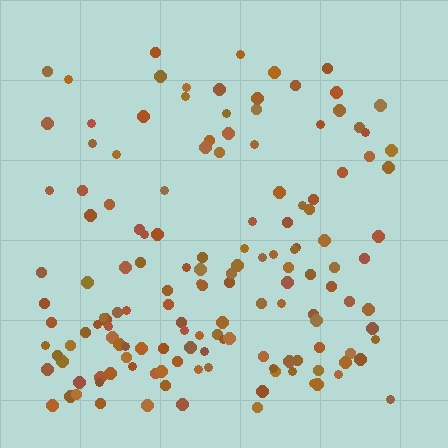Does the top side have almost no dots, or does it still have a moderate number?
Still a moderate number, just noticeably fewer than the bottom.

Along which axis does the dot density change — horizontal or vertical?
Vertical.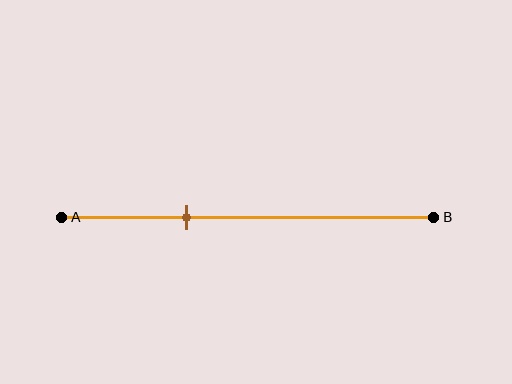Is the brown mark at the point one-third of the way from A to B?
Yes, the mark is approximately at the one-third point.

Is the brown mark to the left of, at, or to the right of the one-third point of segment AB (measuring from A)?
The brown mark is approximately at the one-third point of segment AB.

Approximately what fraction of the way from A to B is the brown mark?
The brown mark is approximately 35% of the way from A to B.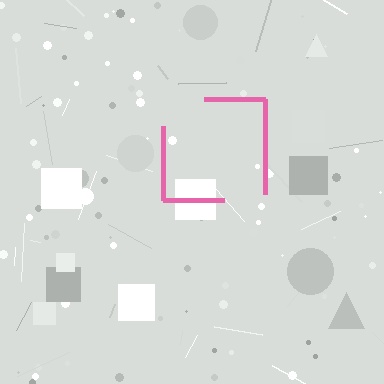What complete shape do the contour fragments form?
The contour fragments form a square.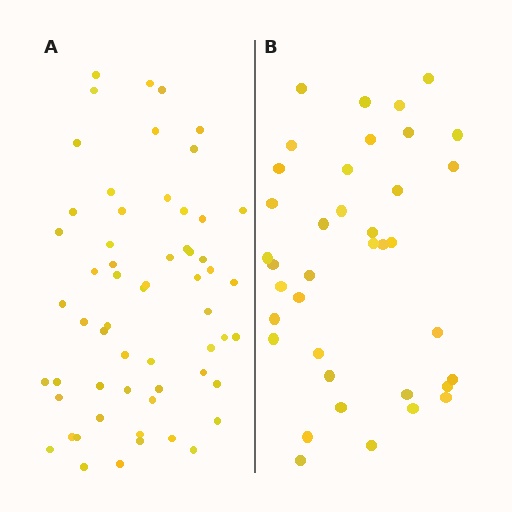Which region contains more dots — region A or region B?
Region A (the left region) has more dots.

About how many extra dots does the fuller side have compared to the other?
Region A has approximately 20 more dots than region B.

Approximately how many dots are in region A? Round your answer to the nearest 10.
About 60 dots. (The exact count is 59, which rounds to 60.)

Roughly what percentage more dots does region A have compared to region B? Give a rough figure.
About 55% more.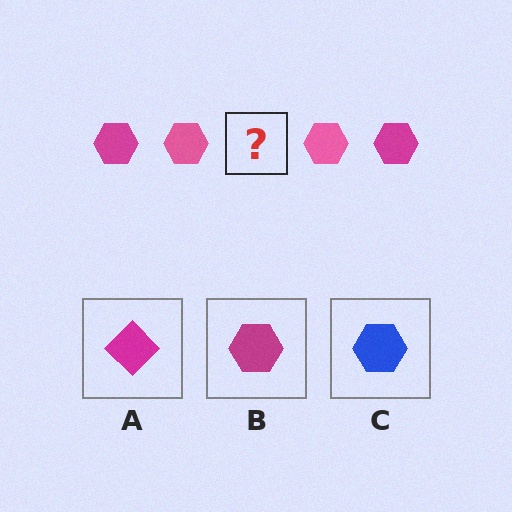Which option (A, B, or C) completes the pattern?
B.